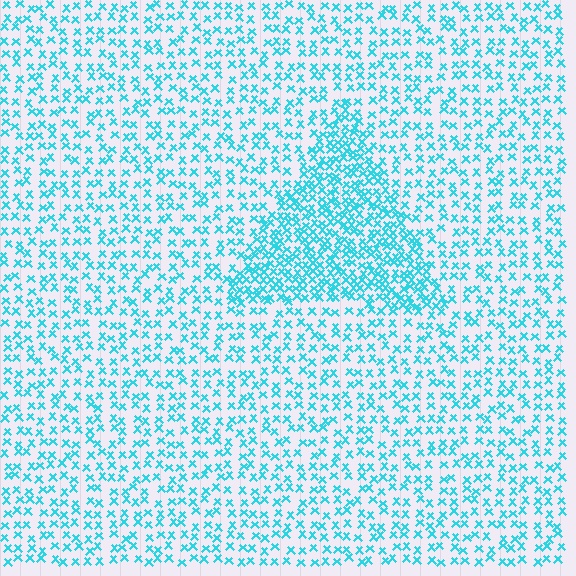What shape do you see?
I see a triangle.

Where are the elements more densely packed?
The elements are more densely packed inside the triangle boundary.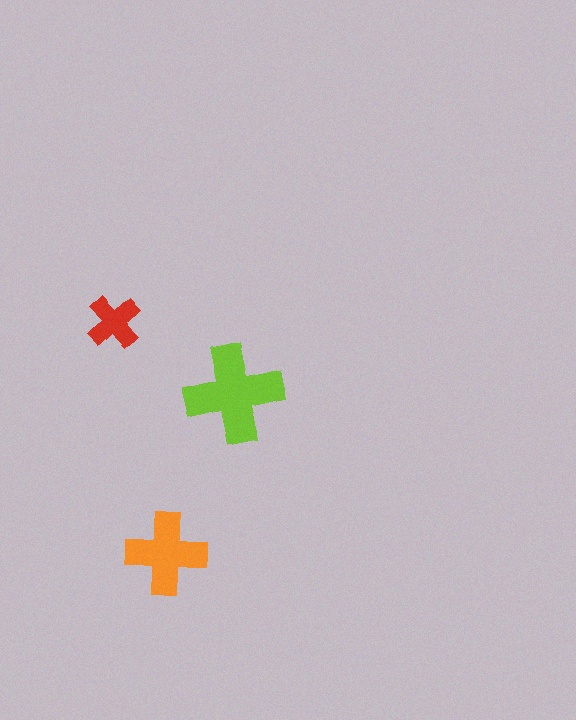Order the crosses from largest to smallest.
the lime one, the orange one, the red one.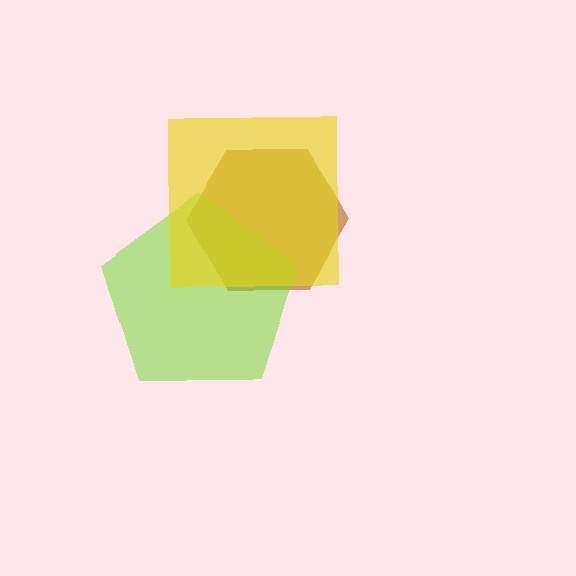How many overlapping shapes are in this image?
There are 3 overlapping shapes in the image.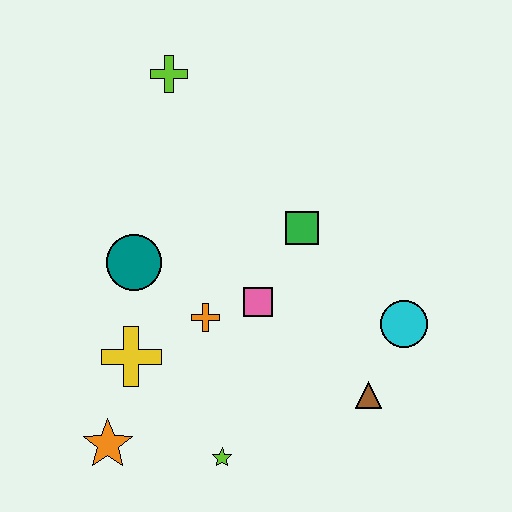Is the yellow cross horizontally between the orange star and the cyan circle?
Yes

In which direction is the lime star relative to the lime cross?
The lime star is below the lime cross.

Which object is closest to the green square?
The pink square is closest to the green square.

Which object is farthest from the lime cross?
The lime star is farthest from the lime cross.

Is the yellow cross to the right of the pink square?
No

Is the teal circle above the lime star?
Yes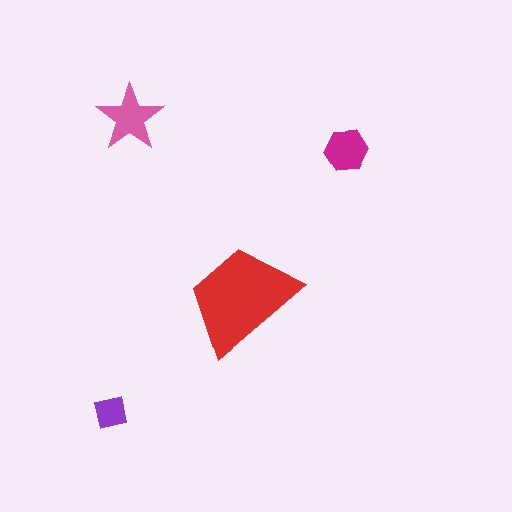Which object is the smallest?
The purple square.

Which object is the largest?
The red trapezoid.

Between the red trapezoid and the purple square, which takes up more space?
The red trapezoid.